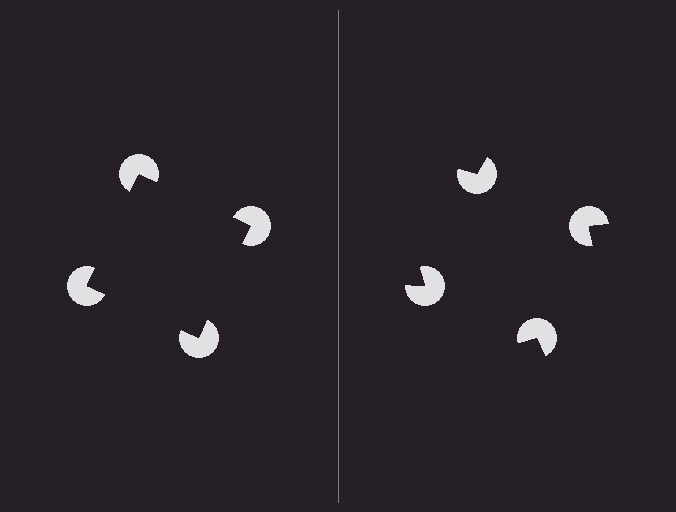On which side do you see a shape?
An illusory square appears on the left side. On the right side the wedge cuts are rotated, so no coherent shape forms.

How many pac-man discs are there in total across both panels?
8 — 4 on each side.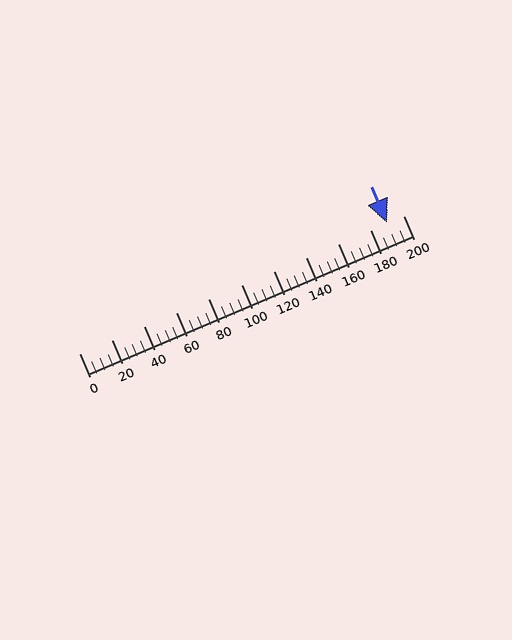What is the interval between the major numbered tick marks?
The major tick marks are spaced 20 units apart.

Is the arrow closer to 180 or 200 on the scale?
The arrow is closer to 200.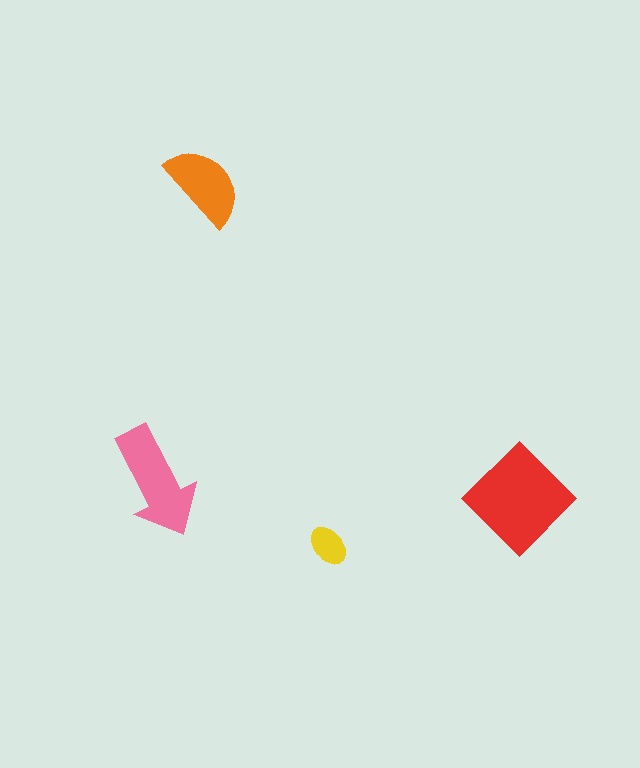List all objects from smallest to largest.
The yellow ellipse, the orange semicircle, the pink arrow, the red diamond.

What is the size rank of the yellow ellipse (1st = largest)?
4th.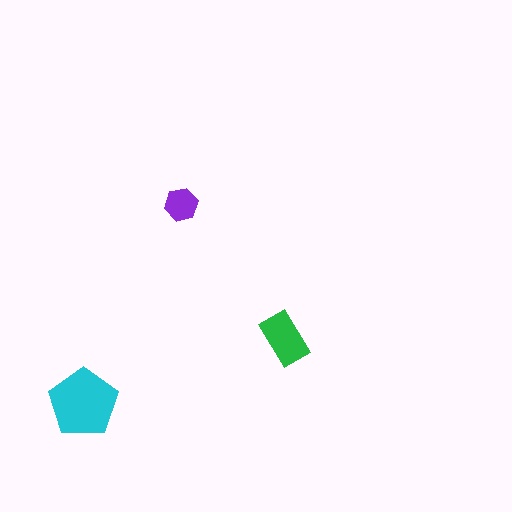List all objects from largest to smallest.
The cyan pentagon, the green rectangle, the purple hexagon.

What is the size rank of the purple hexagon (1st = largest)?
3rd.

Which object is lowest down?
The cyan pentagon is bottommost.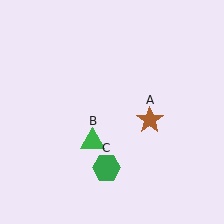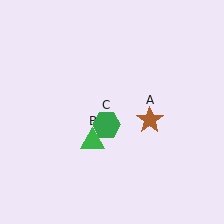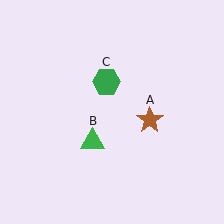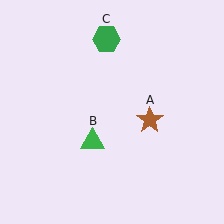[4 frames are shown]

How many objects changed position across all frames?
1 object changed position: green hexagon (object C).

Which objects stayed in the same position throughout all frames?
Brown star (object A) and green triangle (object B) remained stationary.